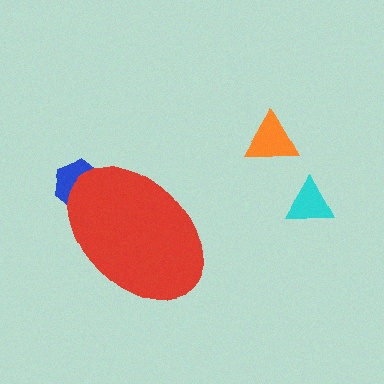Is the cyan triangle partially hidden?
No, the cyan triangle is fully visible.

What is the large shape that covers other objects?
A red ellipse.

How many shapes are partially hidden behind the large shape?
1 shape is partially hidden.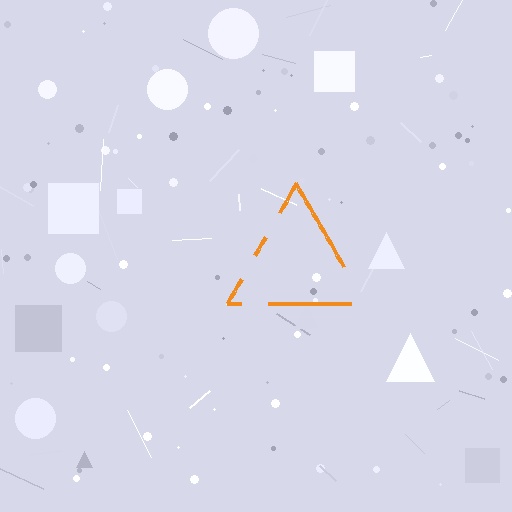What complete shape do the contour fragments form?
The contour fragments form a triangle.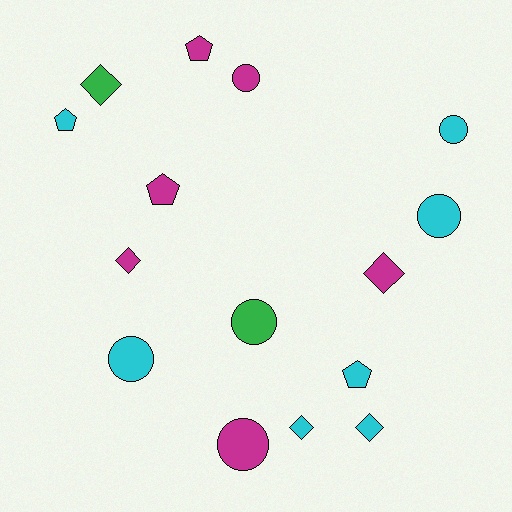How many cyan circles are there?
There are 3 cyan circles.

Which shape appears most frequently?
Circle, with 6 objects.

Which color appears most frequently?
Cyan, with 7 objects.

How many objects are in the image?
There are 15 objects.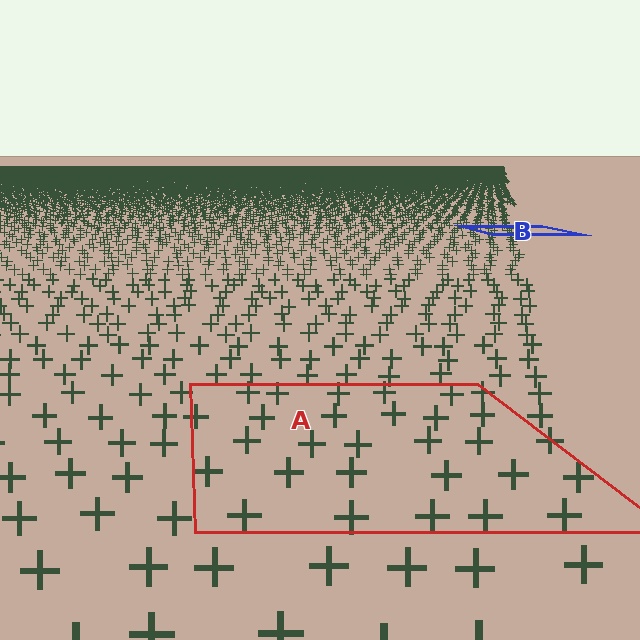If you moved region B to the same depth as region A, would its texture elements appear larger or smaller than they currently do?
They would appear larger. At a closer depth, the same texture elements are projected at a bigger on-screen size.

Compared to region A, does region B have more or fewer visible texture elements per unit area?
Region B has more texture elements per unit area — they are packed more densely because it is farther away.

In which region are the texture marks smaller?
The texture marks are smaller in region B, because it is farther away.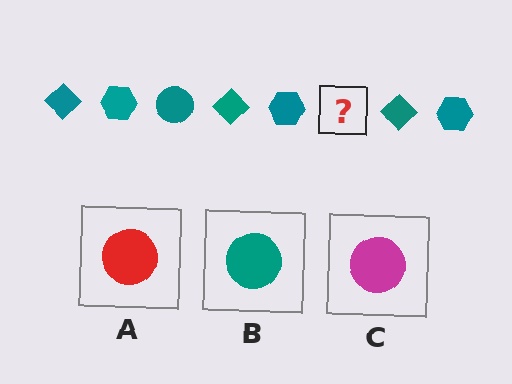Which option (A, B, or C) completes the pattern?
B.